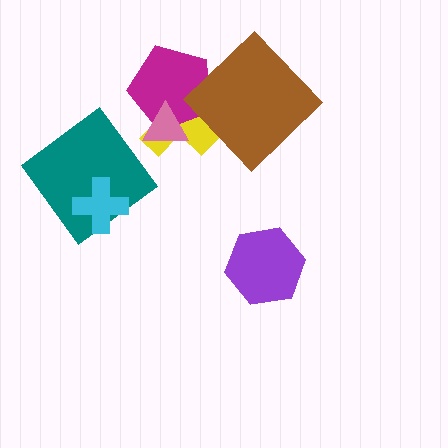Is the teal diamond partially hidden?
Yes, it is partially covered by another shape.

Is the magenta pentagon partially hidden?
Yes, it is partially covered by another shape.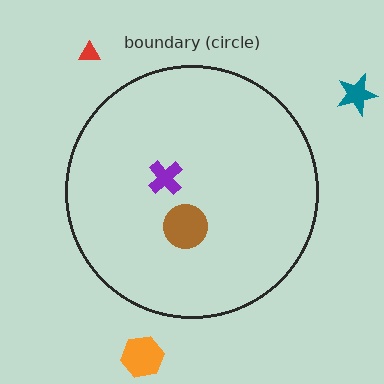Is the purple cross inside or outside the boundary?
Inside.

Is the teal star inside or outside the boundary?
Outside.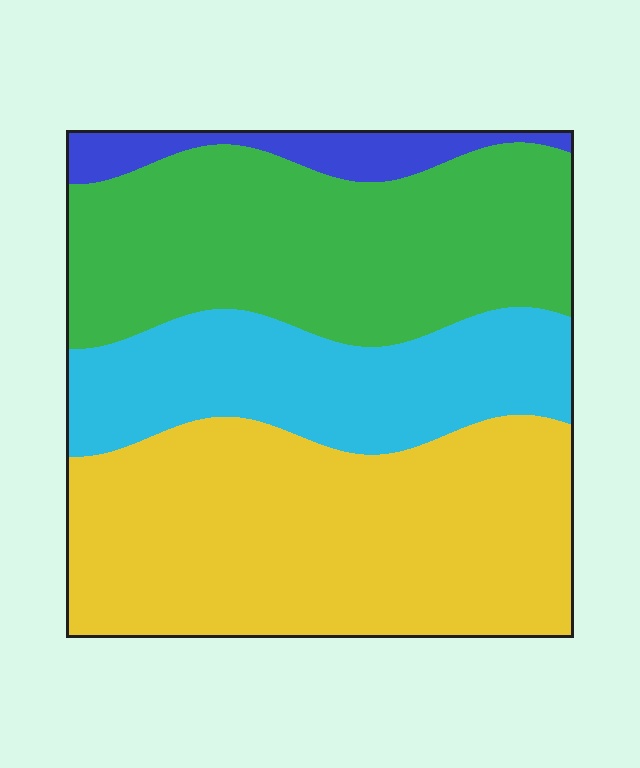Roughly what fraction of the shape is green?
Green takes up about one third (1/3) of the shape.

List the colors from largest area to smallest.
From largest to smallest: yellow, green, cyan, blue.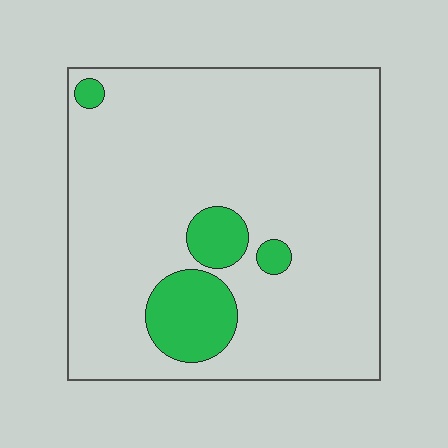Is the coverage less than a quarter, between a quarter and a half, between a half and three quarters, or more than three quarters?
Less than a quarter.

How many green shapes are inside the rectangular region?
4.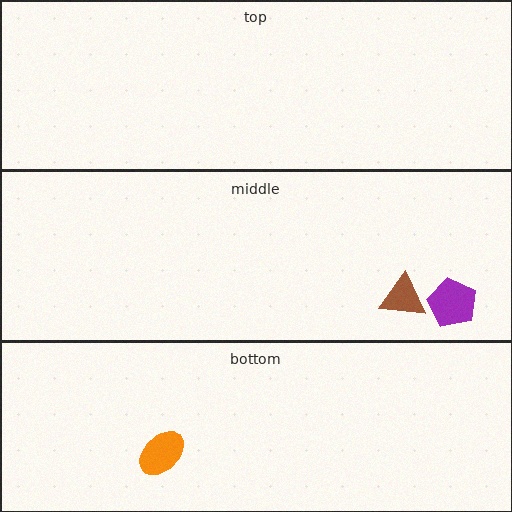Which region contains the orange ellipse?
The bottom region.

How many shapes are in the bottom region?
1.